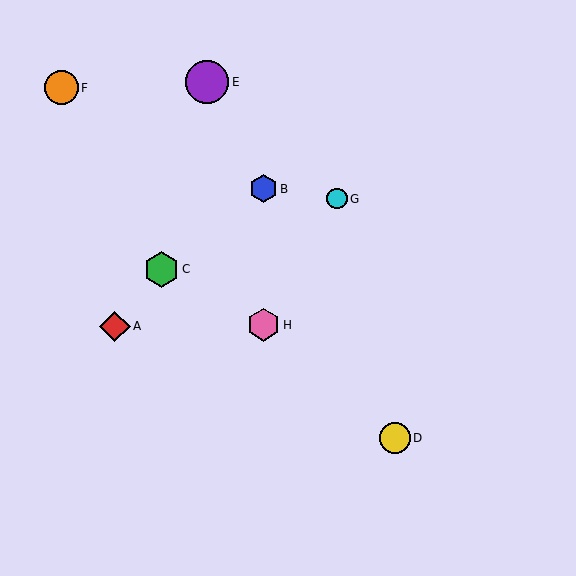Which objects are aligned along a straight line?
Objects B, D, E are aligned along a straight line.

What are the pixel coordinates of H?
Object H is at (263, 325).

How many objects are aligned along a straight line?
3 objects (B, D, E) are aligned along a straight line.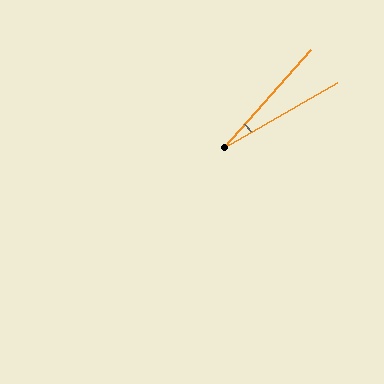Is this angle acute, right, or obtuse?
It is acute.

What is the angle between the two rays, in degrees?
Approximately 19 degrees.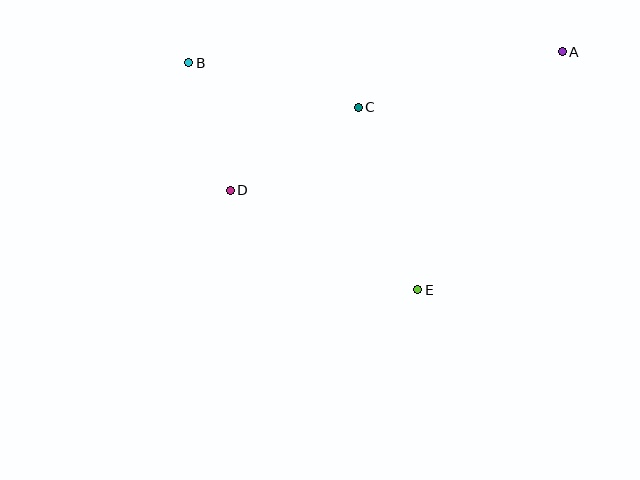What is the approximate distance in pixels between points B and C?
The distance between B and C is approximately 175 pixels.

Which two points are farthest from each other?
Points A and B are farthest from each other.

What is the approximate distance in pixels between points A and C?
The distance between A and C is approximately 212 pixels.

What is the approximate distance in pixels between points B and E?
The distance between B and E is approximately 323 pixels.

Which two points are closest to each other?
Points B and D are closest to each other.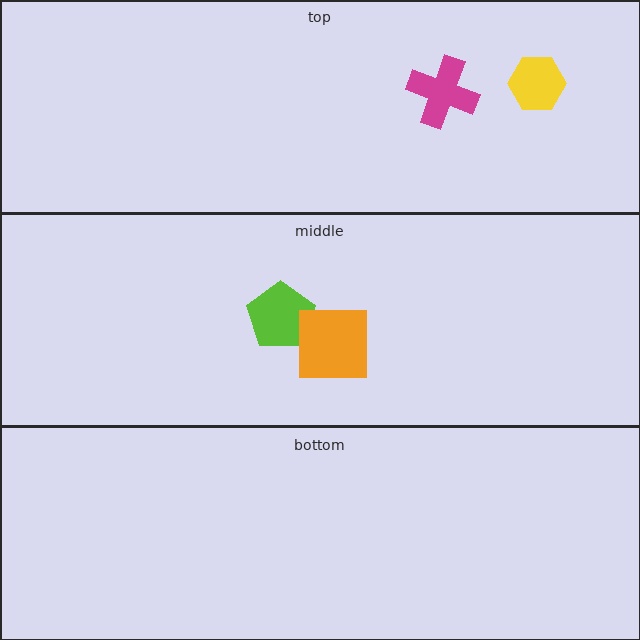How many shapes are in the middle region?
2.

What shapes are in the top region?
The magenta cross, the yellow hexagon.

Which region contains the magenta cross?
The top region.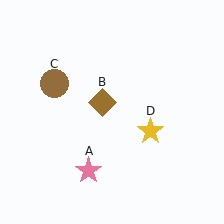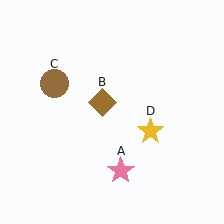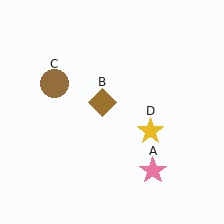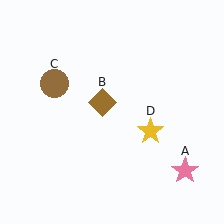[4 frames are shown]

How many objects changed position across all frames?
1 object changed position: pink star (object A).